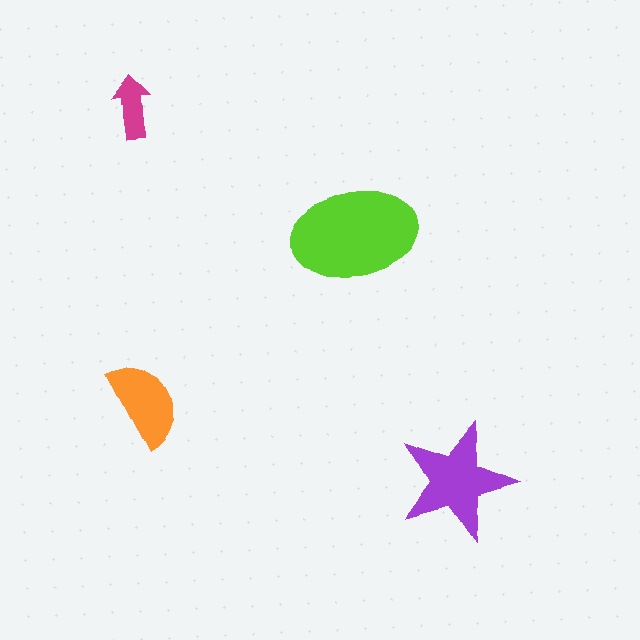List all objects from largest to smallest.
The lime ellipse, the purple star, the orange semicircle, the magenta arrow.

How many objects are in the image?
There are 4 objects in the image.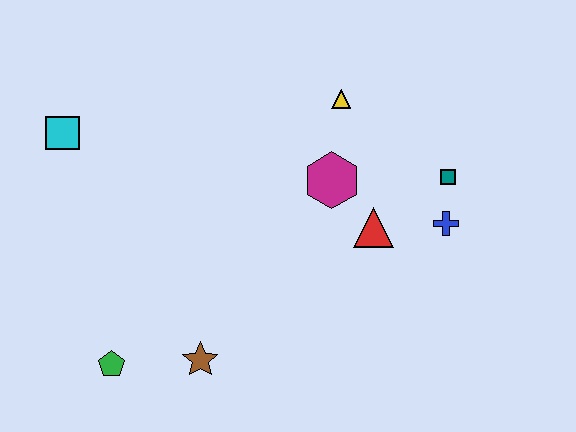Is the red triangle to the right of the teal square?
No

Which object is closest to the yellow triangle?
The magenta hexagon is closest to the yellow triangle.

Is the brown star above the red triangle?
No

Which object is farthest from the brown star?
The teal square is farthest from the brown star.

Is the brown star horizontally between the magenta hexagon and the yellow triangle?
No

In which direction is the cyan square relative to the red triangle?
The cyan square is to the left of the red triangle.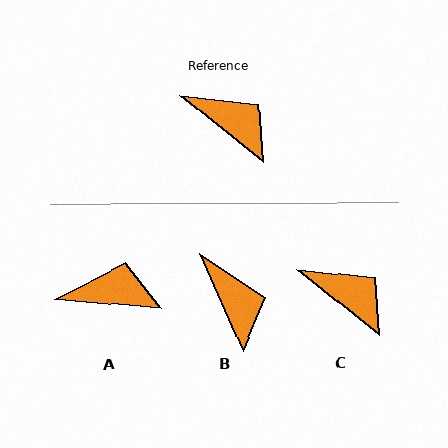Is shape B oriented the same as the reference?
No, it is off by about 27 degrees.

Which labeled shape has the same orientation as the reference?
C.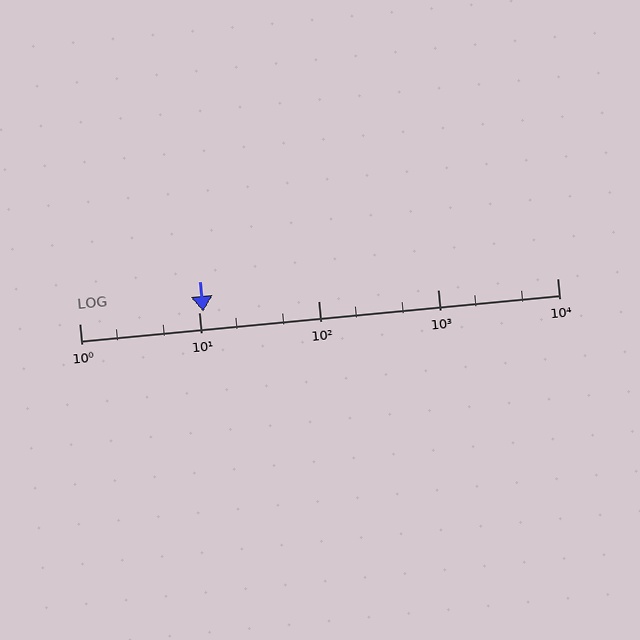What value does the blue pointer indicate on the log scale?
The pointer indicates approximately 11.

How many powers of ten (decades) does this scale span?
The scale spans 4 decades, from 1 to 10000.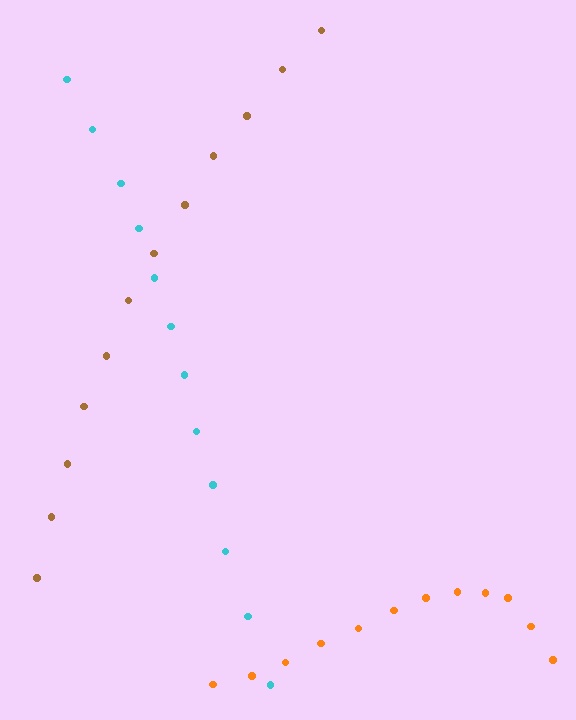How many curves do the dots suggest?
There are 3 distinct paths.